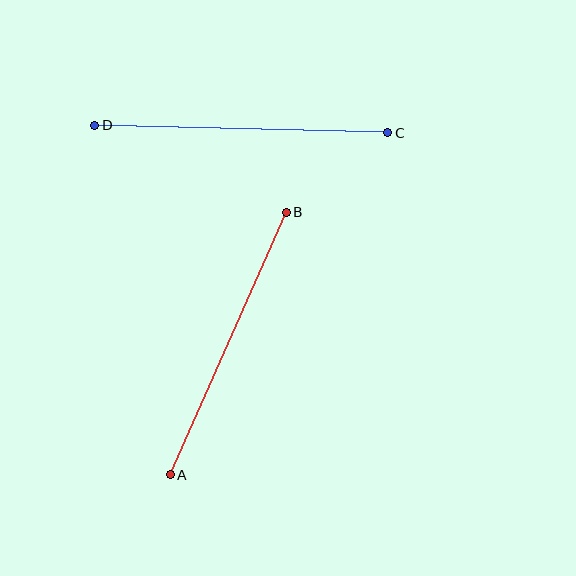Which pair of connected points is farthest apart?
Points C and D are farthest apart.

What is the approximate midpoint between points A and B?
The midpoint is at approximately (228, 343) pixels.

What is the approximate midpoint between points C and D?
The midpoint is at approximately (241, 129) pixels.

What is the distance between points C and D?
The distance is approximately 293 pixels.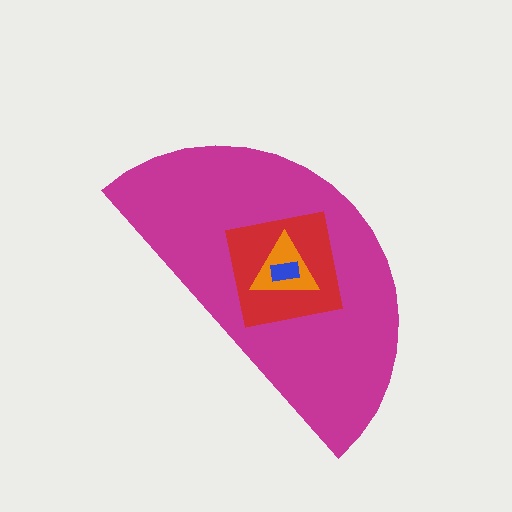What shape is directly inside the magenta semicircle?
The red square.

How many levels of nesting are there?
4.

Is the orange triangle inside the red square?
Yes.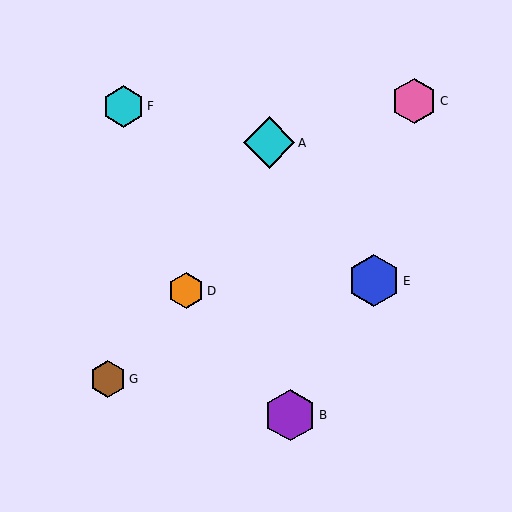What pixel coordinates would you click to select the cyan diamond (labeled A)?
Click at (269, 143) to select the cyan diamond A.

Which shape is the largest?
The cyan diamond (labeled A) is the largest.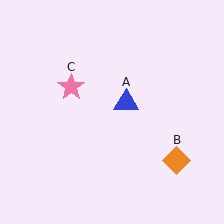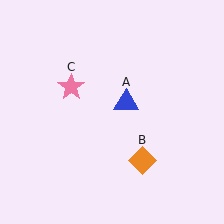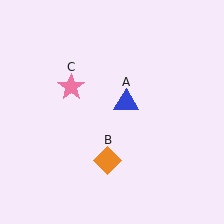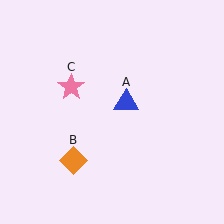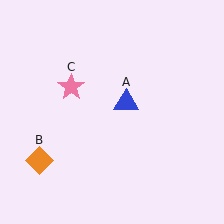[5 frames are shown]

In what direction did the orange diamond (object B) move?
The orange diamond (object B) moved left.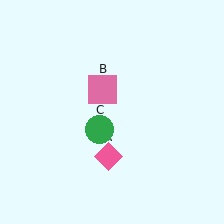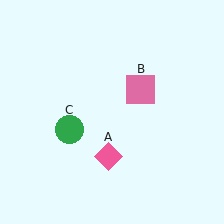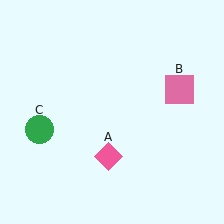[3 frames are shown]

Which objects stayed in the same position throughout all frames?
Pink diamond (object A) remained stationary.